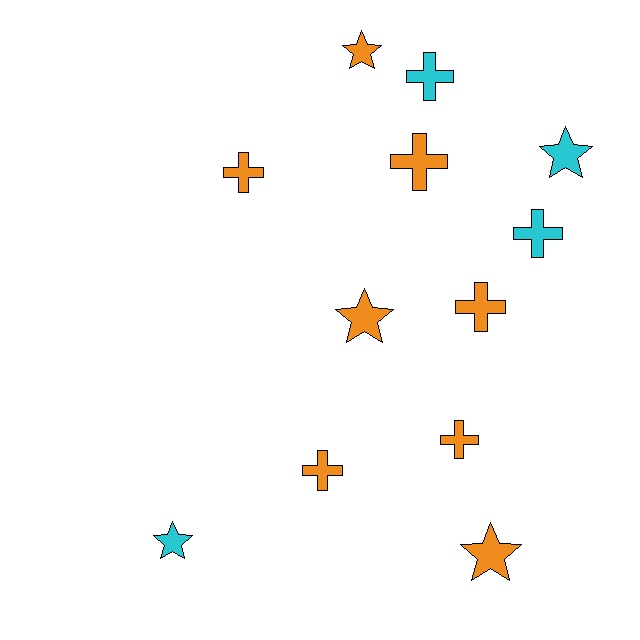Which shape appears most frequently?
Cross, with 7 objects.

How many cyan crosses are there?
There are 2 cyan crosses.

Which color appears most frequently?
Orange, with 8 objects.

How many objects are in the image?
There are 12 objects.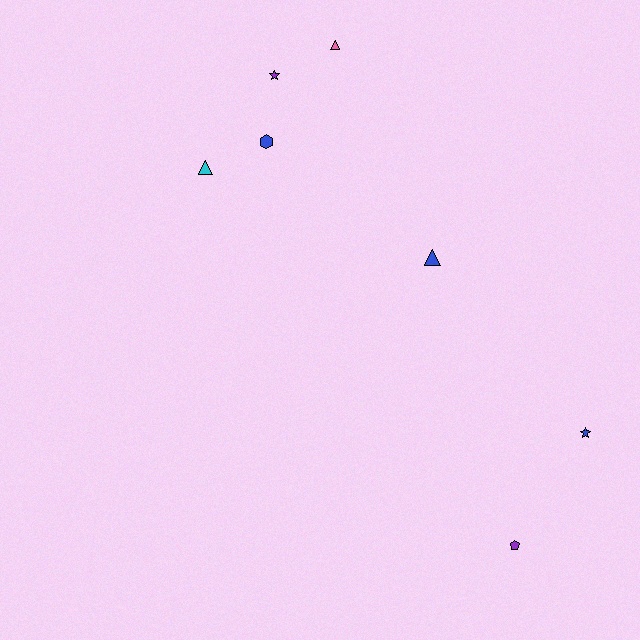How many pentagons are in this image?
There is 1 pentagon.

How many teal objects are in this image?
There are no teal objects.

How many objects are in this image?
There are 7 objects.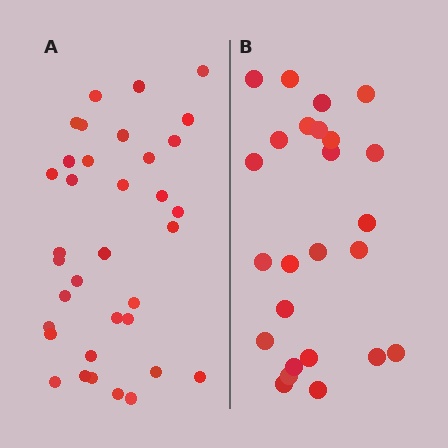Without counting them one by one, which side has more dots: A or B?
Region A (the left region) has more dots.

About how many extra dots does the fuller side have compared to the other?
Region A has roughly 10 or so more dots than region B.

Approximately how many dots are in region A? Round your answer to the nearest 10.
About 40 dots. (The exact count is 35, which rounds to 40.)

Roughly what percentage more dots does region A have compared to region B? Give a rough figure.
About 40% more.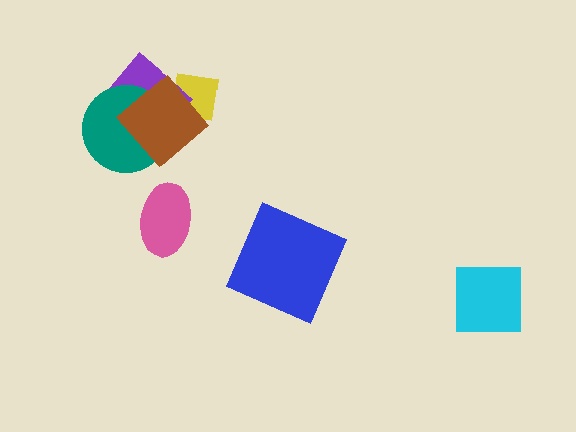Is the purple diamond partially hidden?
Yes, it is partially covered by another shape.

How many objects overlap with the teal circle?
2 objects overlap with the teal circle.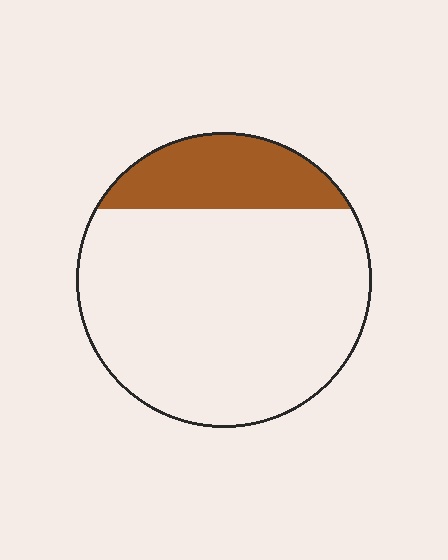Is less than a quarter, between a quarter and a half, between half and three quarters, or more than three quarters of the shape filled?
Less than a quarter.